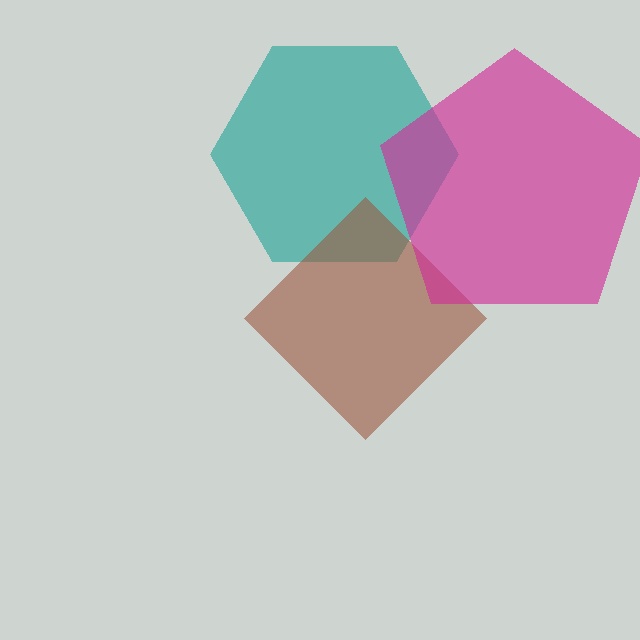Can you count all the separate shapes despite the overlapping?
Yes, there are 3 separate shapes.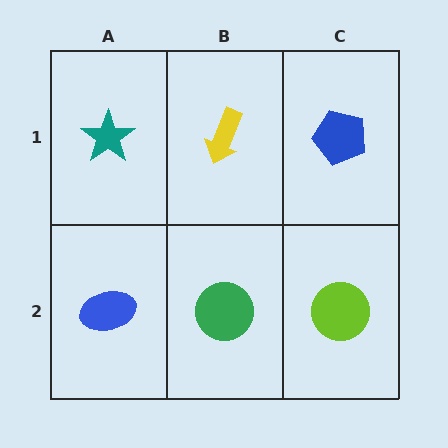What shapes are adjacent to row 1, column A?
A blue ellipse (row 2, column A), a yellow arrow (row 1, column B).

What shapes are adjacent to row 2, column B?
A yellow arrow (row 1, column B), a blue ellipse (row 2, column A), a lime circle (row 2, column C).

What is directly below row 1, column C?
A lime circle.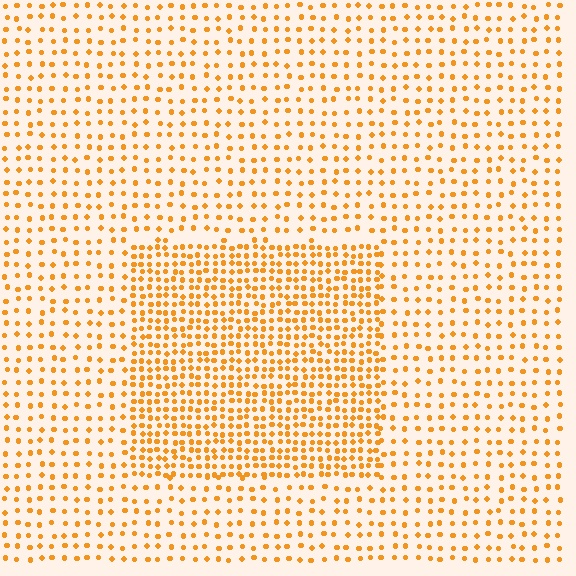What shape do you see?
I see a rectangle.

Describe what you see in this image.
The image contains small orange elements arranged at two different densities. A rectangle-shaped region is visible where the elements are more densely packed than the surrounding area.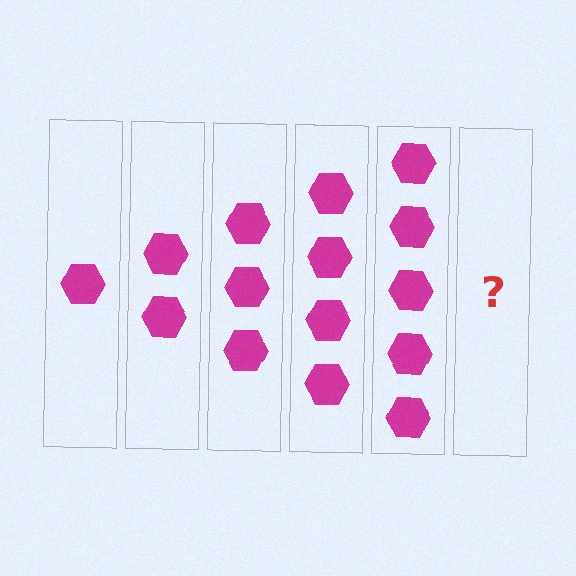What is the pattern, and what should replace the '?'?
The pattern is that each step adds one more hexagon. The '?' should be 6 hexagons.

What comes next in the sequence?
The next element should be 6 hexagons.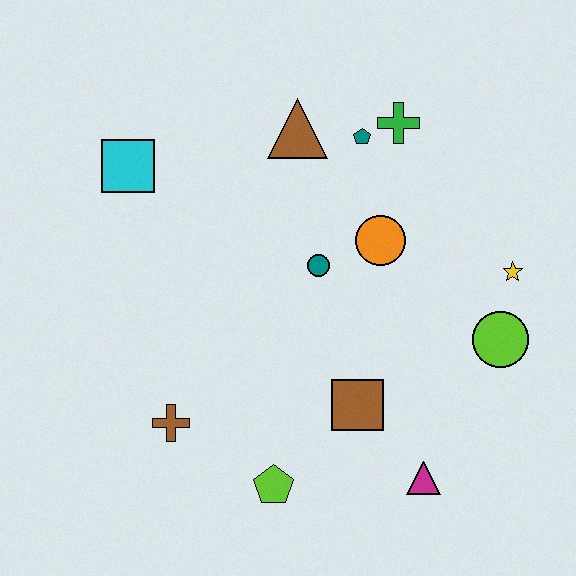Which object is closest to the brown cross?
The lime pentagon is closest to the brown cross.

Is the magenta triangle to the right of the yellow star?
No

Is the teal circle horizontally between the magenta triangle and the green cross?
No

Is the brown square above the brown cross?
Yes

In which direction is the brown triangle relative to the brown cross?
The brown triangle is above the brown cross.